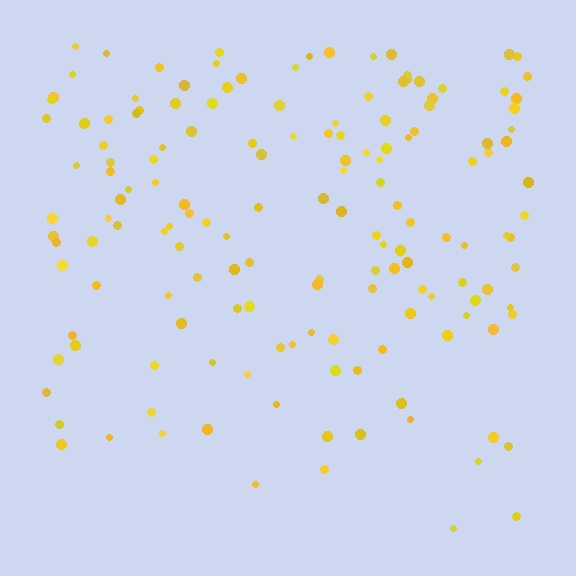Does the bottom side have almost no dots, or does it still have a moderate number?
Still a moderate number, just noticeably fewer than the top.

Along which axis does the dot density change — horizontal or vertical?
Vertical.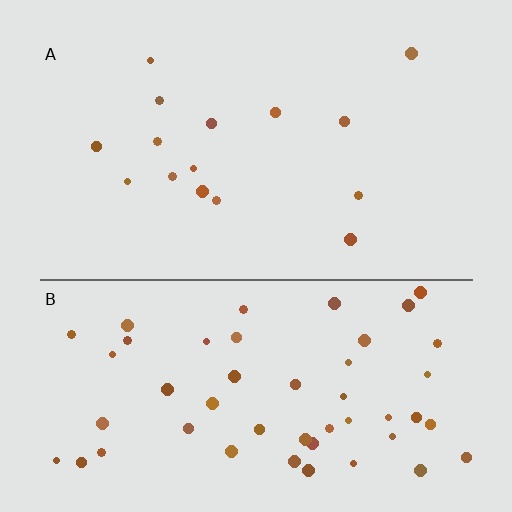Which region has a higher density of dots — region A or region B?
B (the bottom).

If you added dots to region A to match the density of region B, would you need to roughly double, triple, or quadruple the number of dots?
Approximately triple.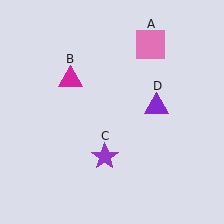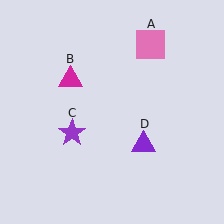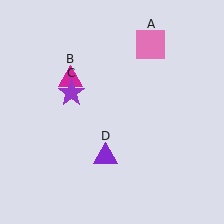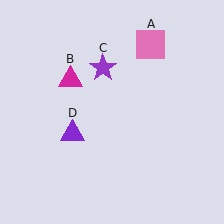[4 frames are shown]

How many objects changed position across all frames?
2 objects changed position: purple star (object C), purple triangle (object D).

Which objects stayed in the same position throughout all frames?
Pink square (object A) and magenta triangle (object B) remained stationary.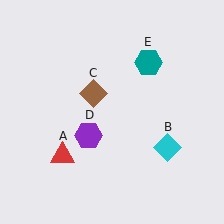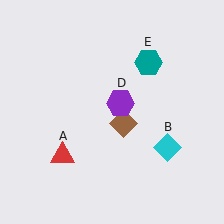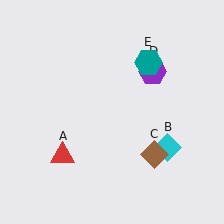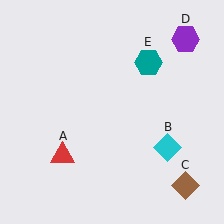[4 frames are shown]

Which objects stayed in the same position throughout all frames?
Red triangle (object A) and cyan diamond (object B) and teal hexagon (object E) remained stationary.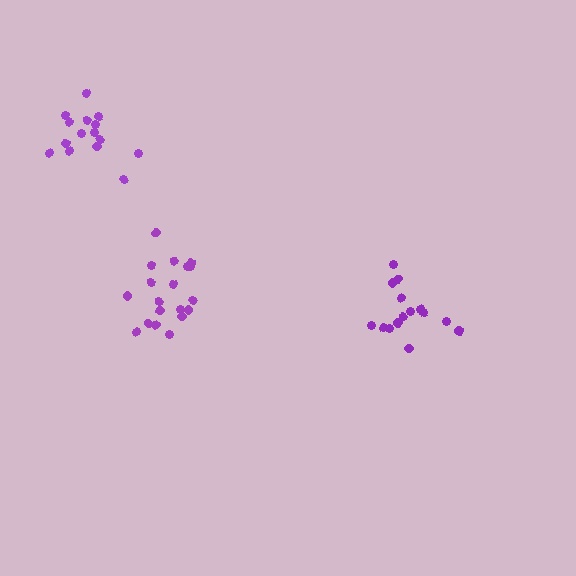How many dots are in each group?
Group 1: 15 dots, Group 2: 19 dots, Group 3: 15 dots (49 total).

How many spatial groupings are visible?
There are 3 spatial groupings.